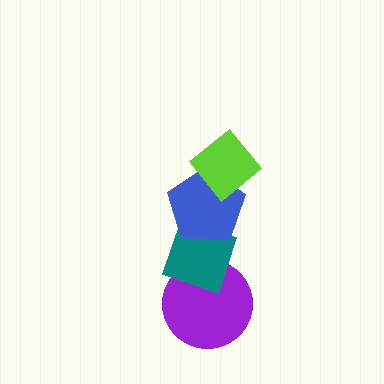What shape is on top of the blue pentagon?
The lime diamond is on top of the blue pentagon.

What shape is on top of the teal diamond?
The blue pentagon is on top of the teal diamond.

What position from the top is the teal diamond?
The teal diamond is 3rd from the top.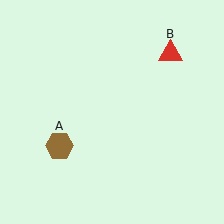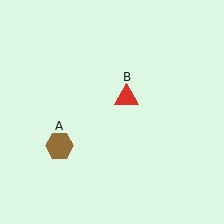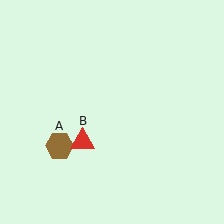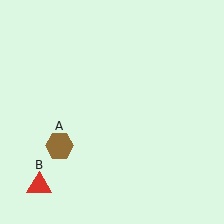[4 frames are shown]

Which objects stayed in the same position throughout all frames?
Brown hexagon (object A) remained stationary.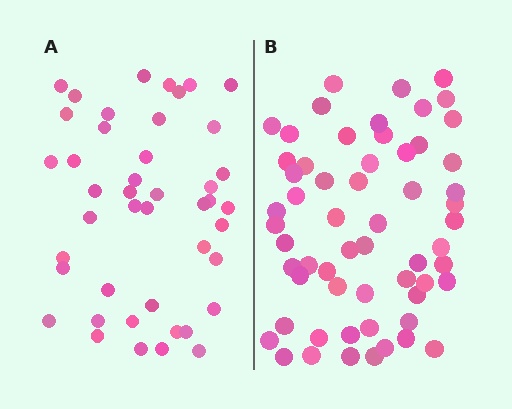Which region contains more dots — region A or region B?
Region B (the right region) has more dots.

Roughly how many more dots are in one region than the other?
Region B has approximately 15 more dots than region A.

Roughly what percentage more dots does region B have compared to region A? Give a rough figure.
About 35% more.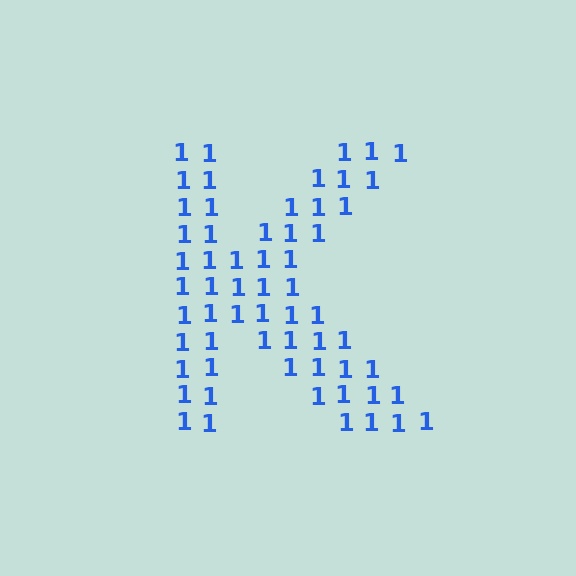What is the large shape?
The large shape is the letter K.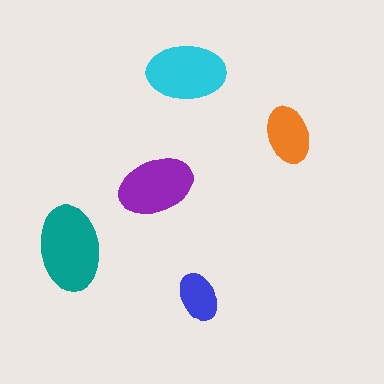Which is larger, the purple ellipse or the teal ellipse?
The teal one.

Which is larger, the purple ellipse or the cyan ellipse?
The cyan one.